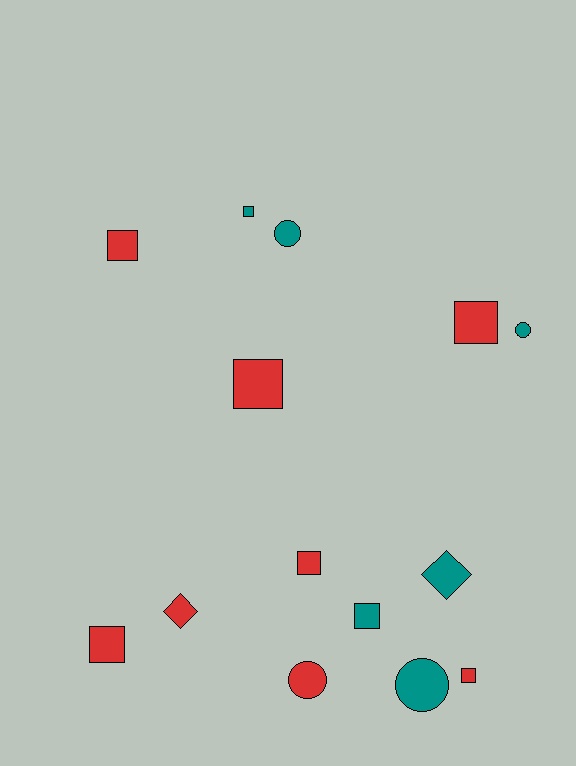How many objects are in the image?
There are 14 objects.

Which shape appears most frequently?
Square, with 8 objects.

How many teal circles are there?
There are 3 teal circles.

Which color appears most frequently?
Red, with 8 objects.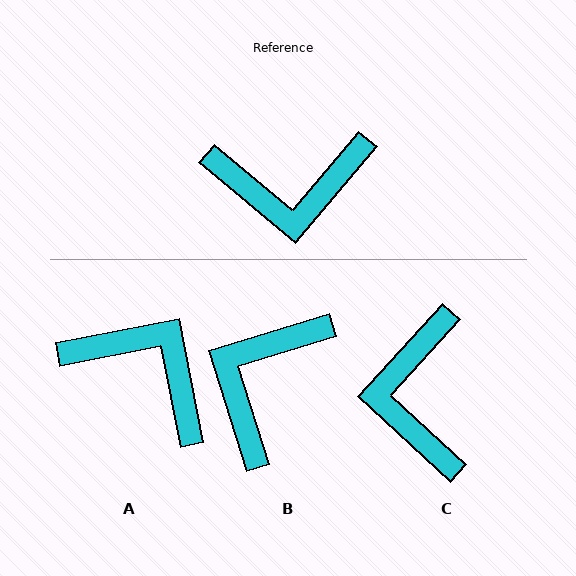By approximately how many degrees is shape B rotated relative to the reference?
Approximately 123 degrees clockwise.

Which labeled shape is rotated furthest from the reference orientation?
A, about 141 degrees away.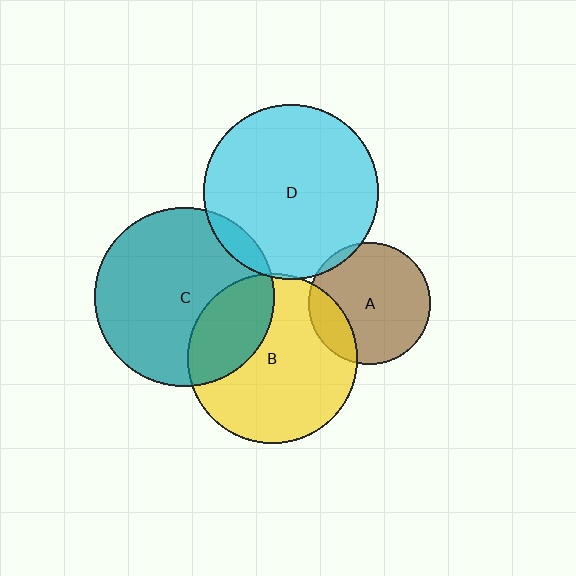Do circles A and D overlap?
Yes.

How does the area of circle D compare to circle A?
Approximately 2.1 times.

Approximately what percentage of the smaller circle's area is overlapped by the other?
Approximately 5%.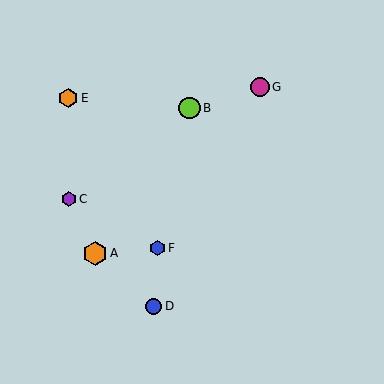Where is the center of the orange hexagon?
The center of the orange hexagon is at (95, 253).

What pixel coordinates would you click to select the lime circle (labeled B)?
Click at (189, 108) to select the lime circle B.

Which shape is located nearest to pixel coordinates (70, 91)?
The orange hexagon (labeled E) at (68, 98) is nearest to that location.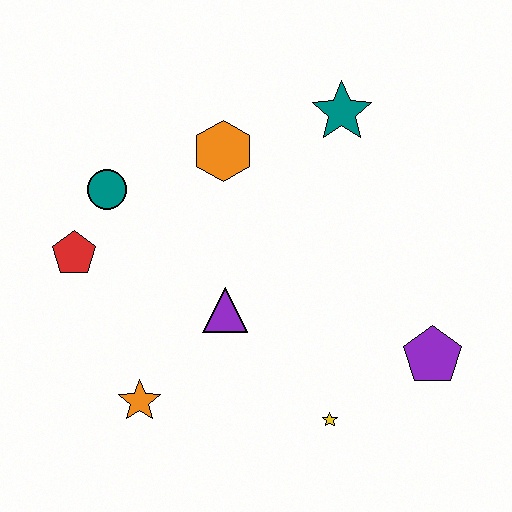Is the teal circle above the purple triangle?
Yes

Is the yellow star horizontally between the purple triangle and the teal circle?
No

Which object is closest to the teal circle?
The red pentagon is closest to the teal circle.